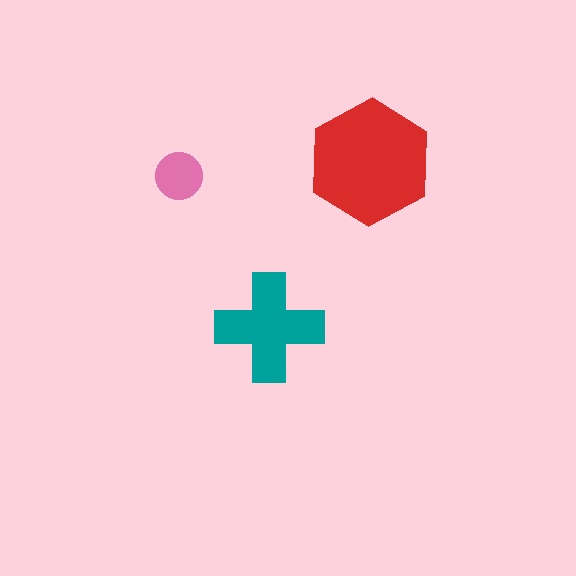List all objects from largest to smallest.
The red hexagon, the teal cross, the pink circle.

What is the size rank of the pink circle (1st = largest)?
3rd.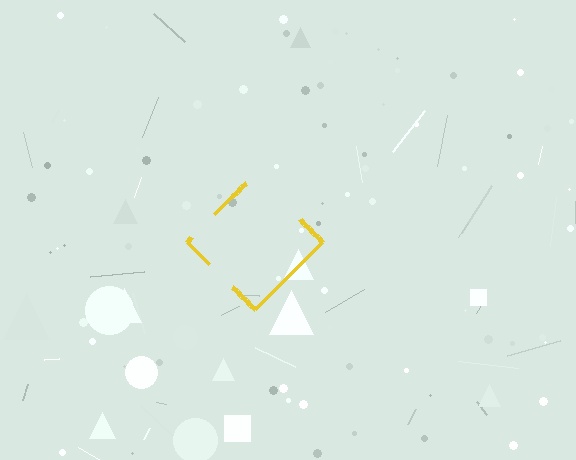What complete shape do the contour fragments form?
The contour fragments form a diamond.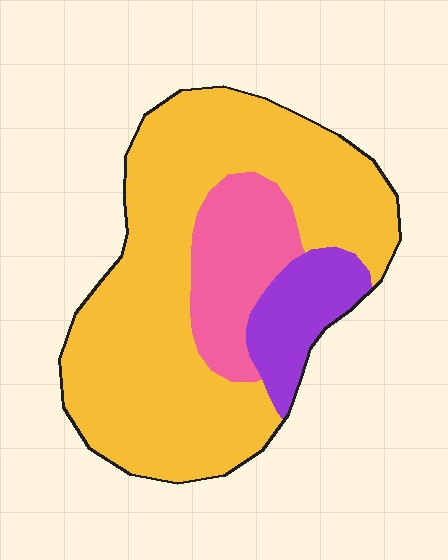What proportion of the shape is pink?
Pink covers 17% of the shape.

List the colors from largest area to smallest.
From largest to smallest: yellow, pink, purple.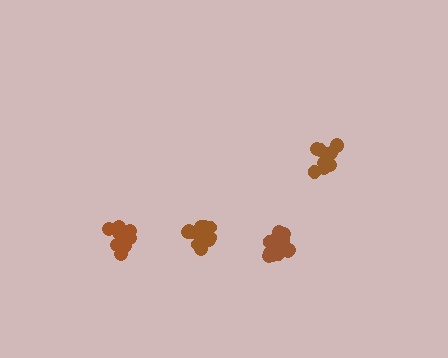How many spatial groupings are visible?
There are 4 spatial groupings.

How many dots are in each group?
Group 1: 15 dots, Group 2: 14 dots, Group 3: 10 dots, Group 4: 10 dots (49 total).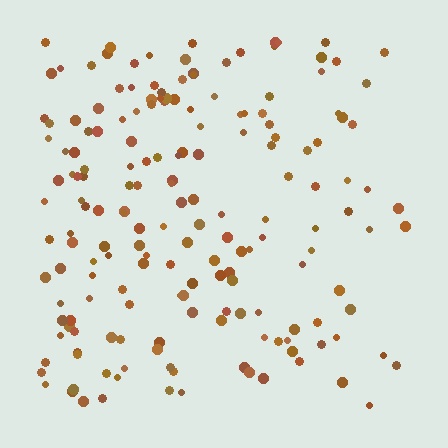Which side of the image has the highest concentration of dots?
The left.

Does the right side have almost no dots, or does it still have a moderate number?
Still a moderate number, just noticeably fewer than the left.